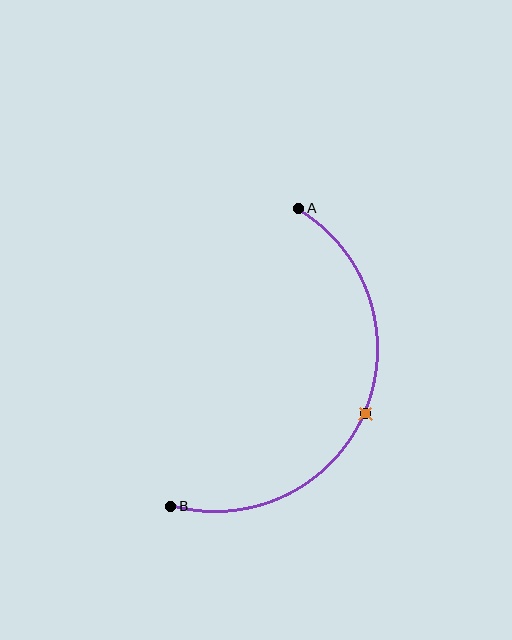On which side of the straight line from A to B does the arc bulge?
The arc bulges to the right of the straight line connecting A and B.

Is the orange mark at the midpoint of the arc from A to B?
Yes. The orange mark lies on the arc at equal arc-length from both A and B — it is the arc midpoint.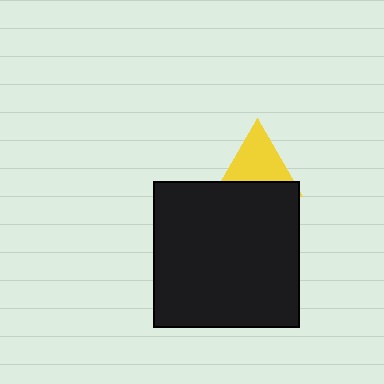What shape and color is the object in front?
The object in front is a black square.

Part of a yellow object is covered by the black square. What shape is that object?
It is a triangle.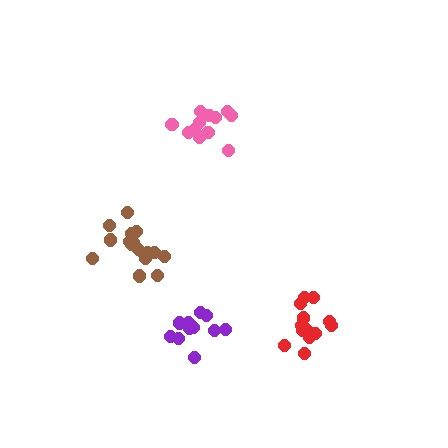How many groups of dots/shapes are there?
There are 4 groups.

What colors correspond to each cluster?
The clusters are colored: brown, purple, red, pink.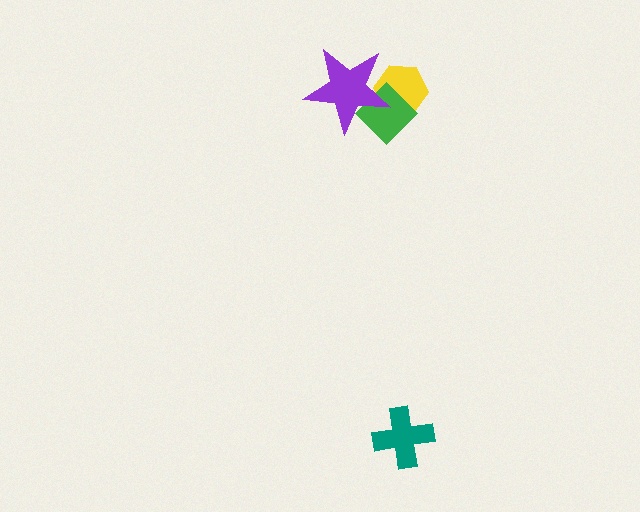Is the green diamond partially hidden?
Yes, it is partially covered by another shape.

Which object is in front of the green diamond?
The purple star is in front of the green diamond.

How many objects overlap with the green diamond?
2 objects overlap with the green diamond.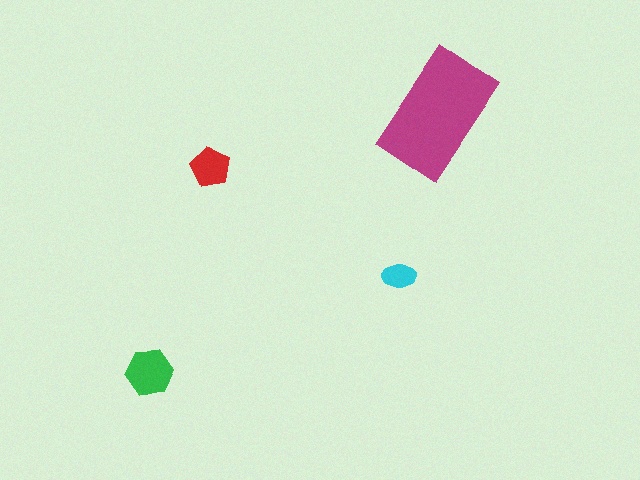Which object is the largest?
The magenta rectangle.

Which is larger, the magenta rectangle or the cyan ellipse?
The magenta rectangle.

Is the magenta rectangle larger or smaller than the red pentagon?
Larger.